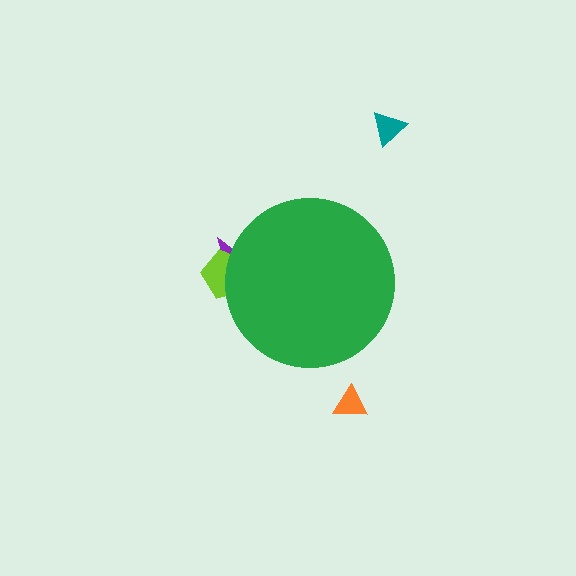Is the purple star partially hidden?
Yes, the purple star is partially hidden behind the green circle.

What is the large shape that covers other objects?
A green circle.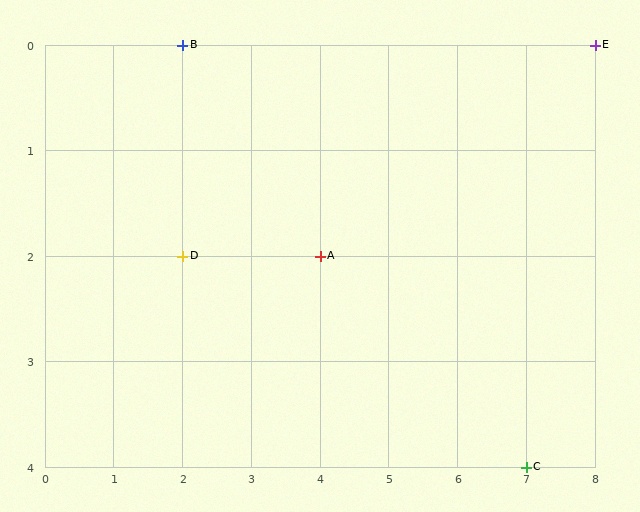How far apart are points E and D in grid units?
Points E and D are 6 columns and 2 rows apart (about 6.3 grid units diagonally).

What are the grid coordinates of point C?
Point C is at grid coordinates (7, 4).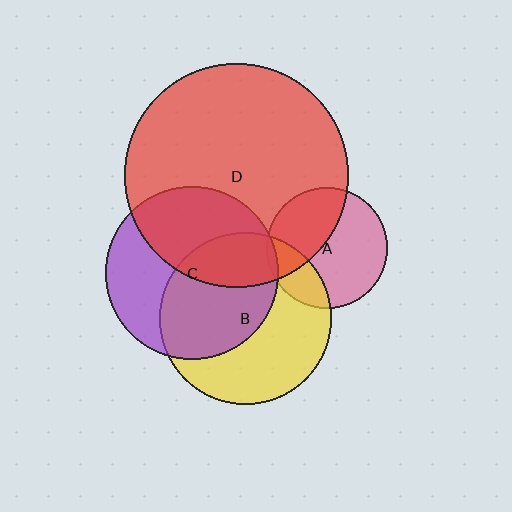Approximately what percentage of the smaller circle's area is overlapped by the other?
Approximately 5%.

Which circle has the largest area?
Circle D (red).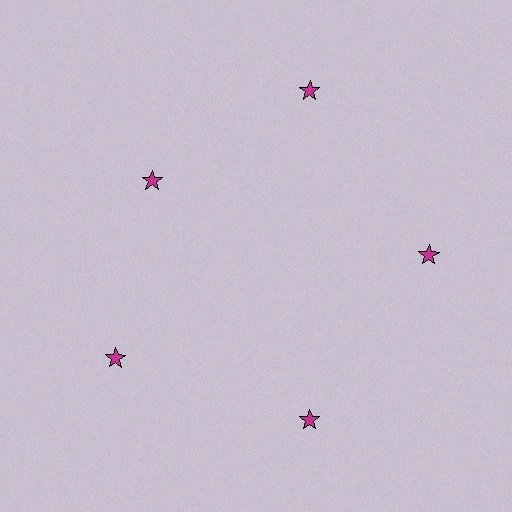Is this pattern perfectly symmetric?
No. The 5 magenta stars are arranged in a ring, but one element near the 10 o'clock position is pulled inward toward the center, breaking the 5-fold rotational symmetry.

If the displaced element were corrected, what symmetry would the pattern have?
It would have 5-fold rotational symmetry — the pattern would map onto itself every 72 degrees.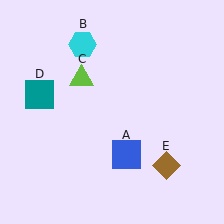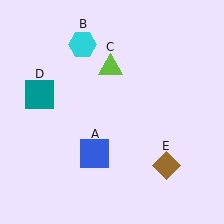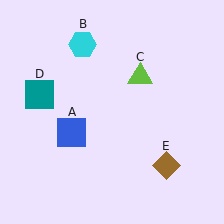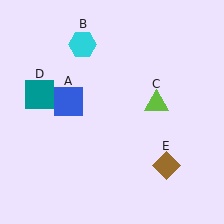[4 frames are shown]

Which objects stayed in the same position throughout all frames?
Cyan hexagon (object B) and teal square (object D) and brown diamond (object E) remained stationary.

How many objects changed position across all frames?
2 objects changed position: blue square (object A), lime triangle (object C).